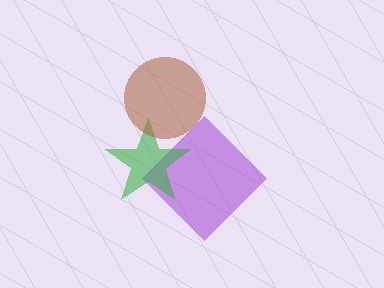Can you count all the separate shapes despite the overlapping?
Yes, there are 3 separate shapes.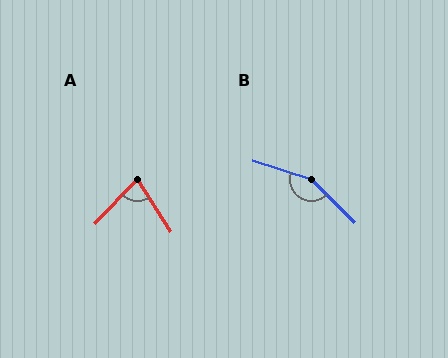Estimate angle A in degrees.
Approximately 77 degrees.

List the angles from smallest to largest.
A (77°), B (152°).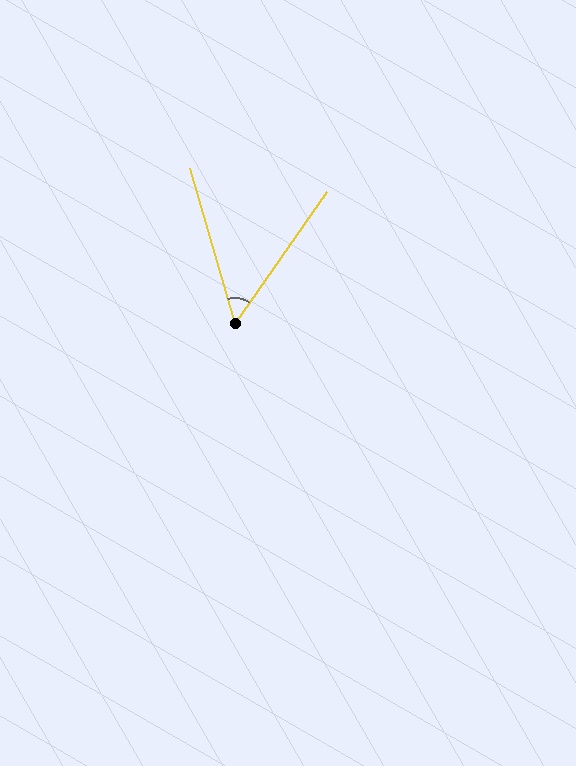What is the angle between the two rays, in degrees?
Approximately 51 degrees.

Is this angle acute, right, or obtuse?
It is acute.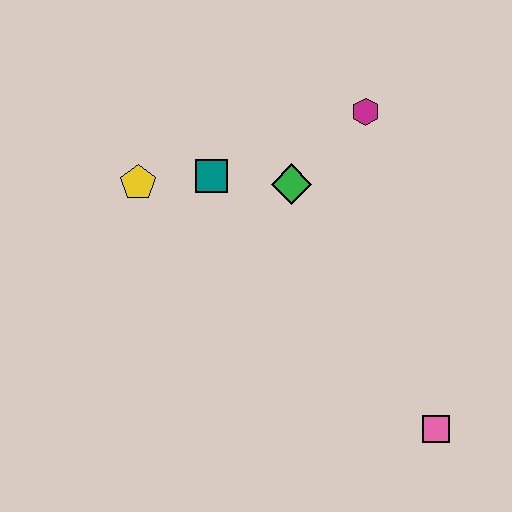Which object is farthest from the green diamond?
The pink square is farthest from the green diamond.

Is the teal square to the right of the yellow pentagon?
Yes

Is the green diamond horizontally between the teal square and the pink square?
Yes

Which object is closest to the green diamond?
The teal square is closest to the green diamond.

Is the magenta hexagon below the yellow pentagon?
No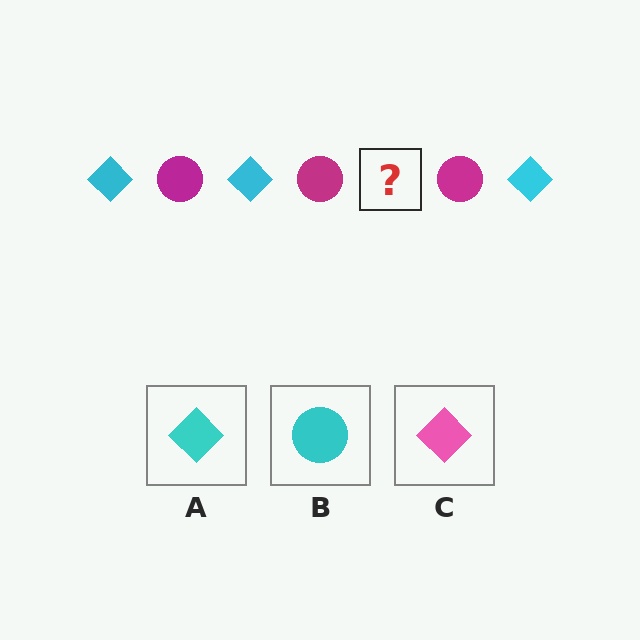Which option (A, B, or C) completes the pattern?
A.